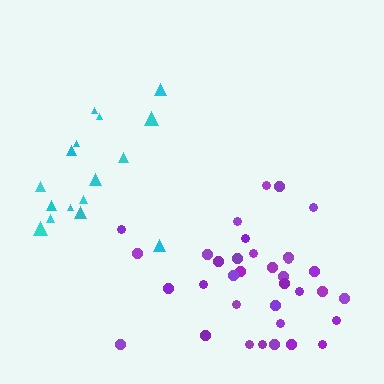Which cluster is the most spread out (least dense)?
Cyan.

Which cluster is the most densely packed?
Purple.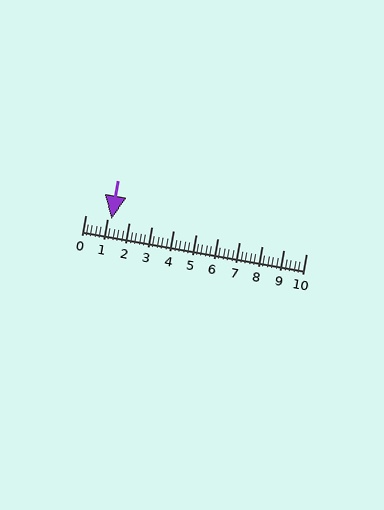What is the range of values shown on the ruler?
The ruler shows values from 0 to 10.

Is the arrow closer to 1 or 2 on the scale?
The arrow is closer to 1.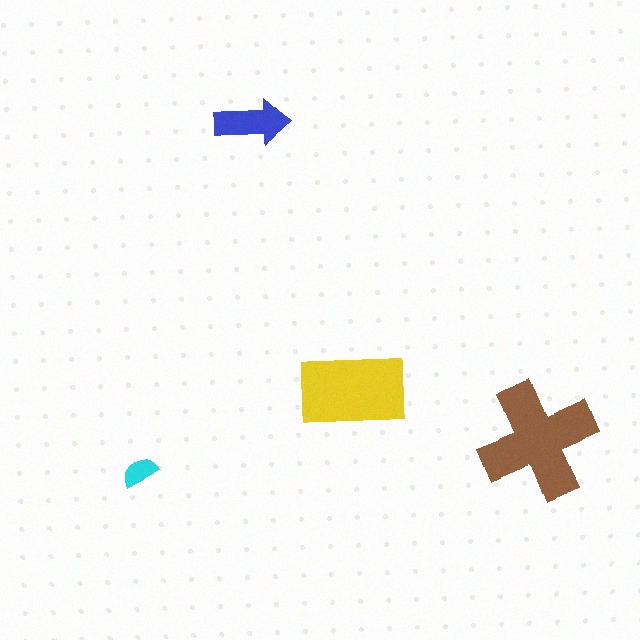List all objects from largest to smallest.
The brown cross, the yellow rectangle, the blue arrow, the cyan semicircle.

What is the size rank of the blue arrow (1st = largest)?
3rd.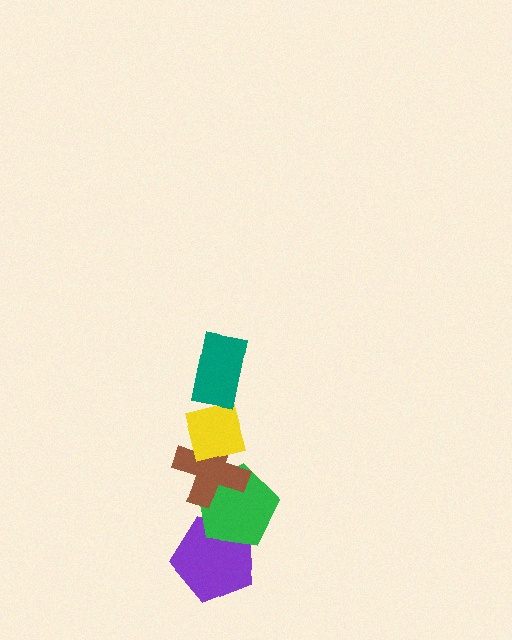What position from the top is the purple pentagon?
The purple pentagon is 5th from the top.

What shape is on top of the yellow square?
The teal rectangle is on top of the yellow square.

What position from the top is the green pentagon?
The green pentagon is 4th from the top.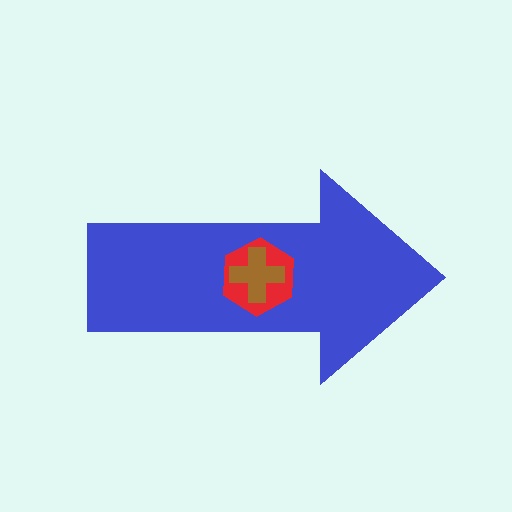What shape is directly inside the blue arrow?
The red hexagon.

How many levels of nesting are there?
3.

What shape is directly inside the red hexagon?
The brown cross.